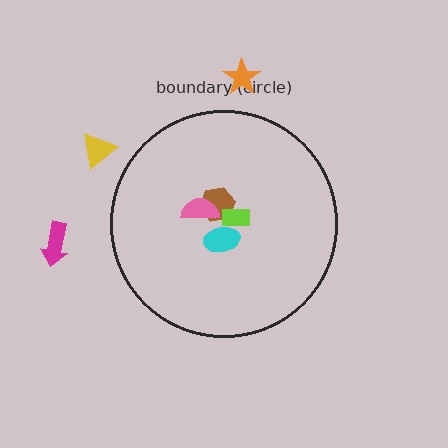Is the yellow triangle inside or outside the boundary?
Outside.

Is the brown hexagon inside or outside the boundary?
Inside.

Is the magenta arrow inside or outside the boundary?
Outside.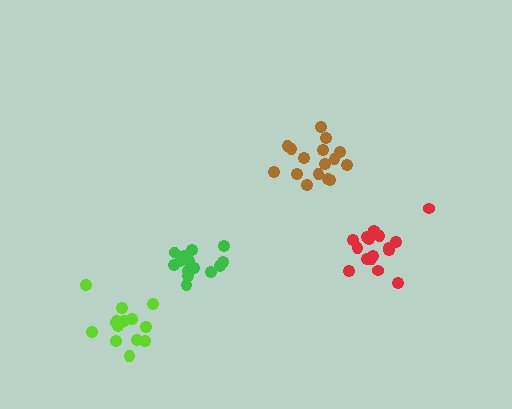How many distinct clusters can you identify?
There are 4 distinct clusters.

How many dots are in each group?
Group 1: 14 dots, Group 2: 16 dots, Group 3: 14 dots, Group 4: 16 dots (60 total).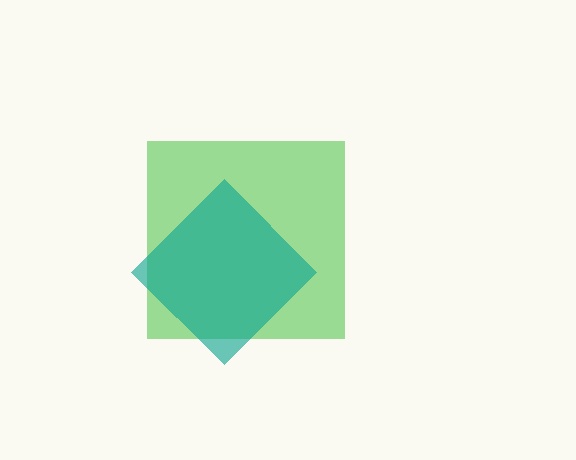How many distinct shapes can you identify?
There are 2 distinct shapes: a green square, a teal diamond.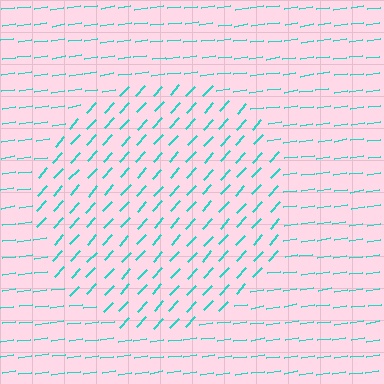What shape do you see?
I see a circle.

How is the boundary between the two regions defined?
The boundary is defined purely by a change in line orientation (approximately 40 degrees difference). All lines are the same color and thickness.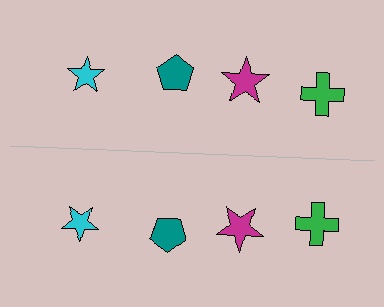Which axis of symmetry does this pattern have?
The pattern has a horizontal axis of symmetry running through the center of the image.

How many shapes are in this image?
There are 8 shapes in this image.